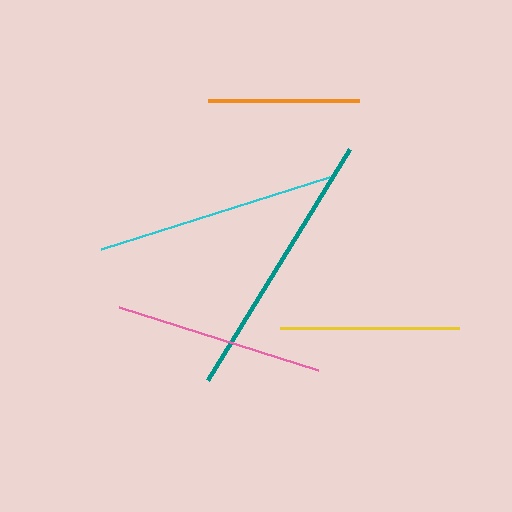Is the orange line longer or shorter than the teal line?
The teal line is longer than the orange line.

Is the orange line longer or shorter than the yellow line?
The yellow line is longer than the orange line.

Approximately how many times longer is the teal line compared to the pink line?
The teal line is approximately 1.3 times the length of the pink line.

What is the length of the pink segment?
The pink segment is approximately 209 pixels long.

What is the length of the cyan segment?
The cyan segment is approximately 239 pixels long.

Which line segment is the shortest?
The orange line is the shortest at approximately 150 pixels.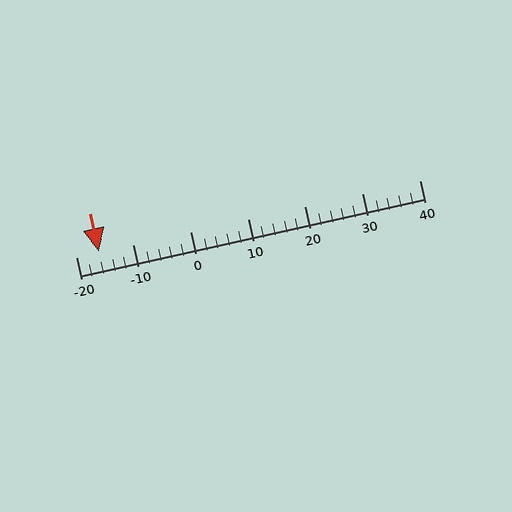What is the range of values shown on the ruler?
The ruler shows values from -20 to 40.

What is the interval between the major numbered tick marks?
The major tick marks are spaced 10 units apart.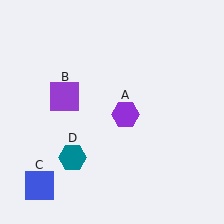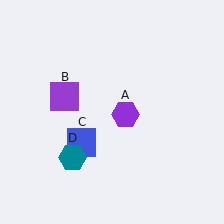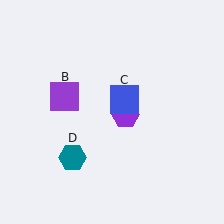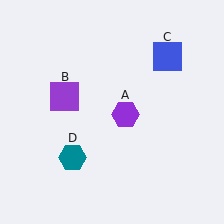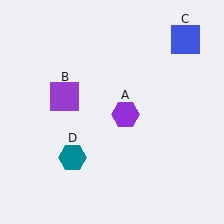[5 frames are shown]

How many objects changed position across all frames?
1 object changed position: blue square (object C).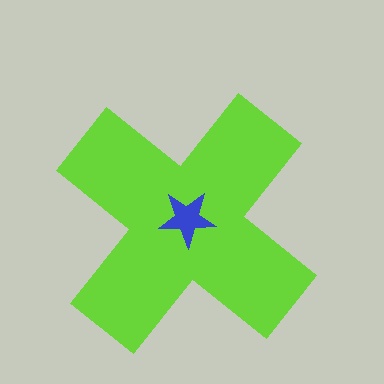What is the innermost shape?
The blue star.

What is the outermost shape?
The lime cross.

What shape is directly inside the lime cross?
The blue star.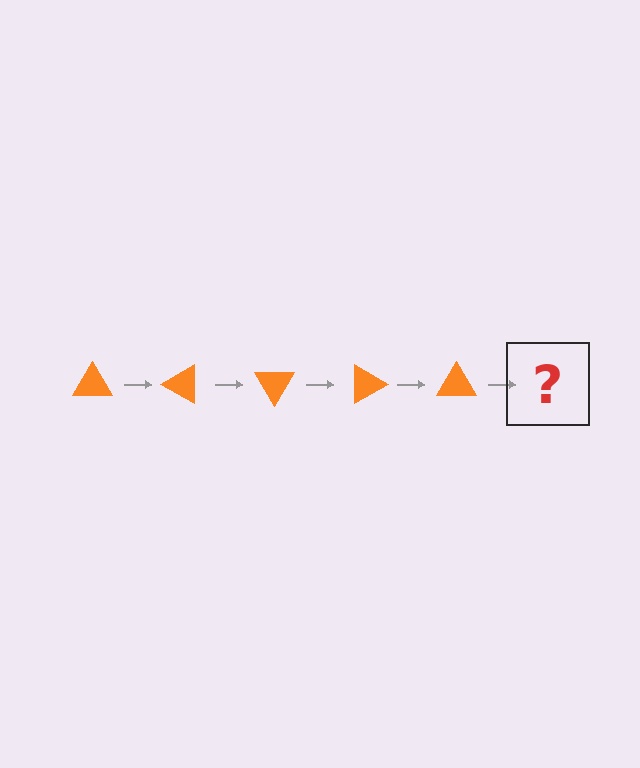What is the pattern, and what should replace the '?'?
The pattern is that the triangle rotates 30 degrees each step. The '?' should be an orange triangle rotated 150 degrees.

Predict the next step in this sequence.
The next step is an orange triangle rotated 150 degrees.